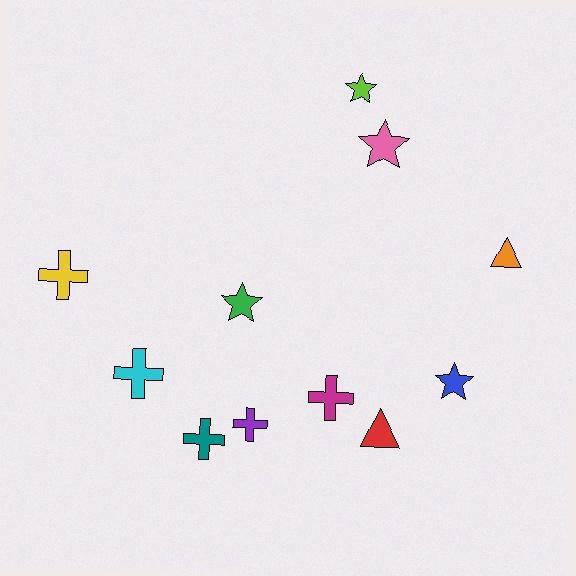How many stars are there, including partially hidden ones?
There are 4 stars.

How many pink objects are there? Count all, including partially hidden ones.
There is 1 pink object.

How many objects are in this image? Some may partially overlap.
There are 11 objects.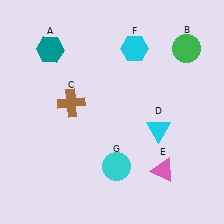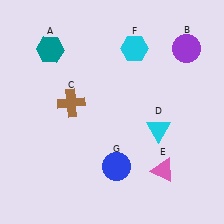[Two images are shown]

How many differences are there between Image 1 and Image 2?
There are 2 differences between the two images.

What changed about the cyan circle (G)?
In Image 1, G is cyan. In Image 2, it changed to blue.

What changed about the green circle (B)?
In Image 1, B is green. In Image 2, it changed to purple.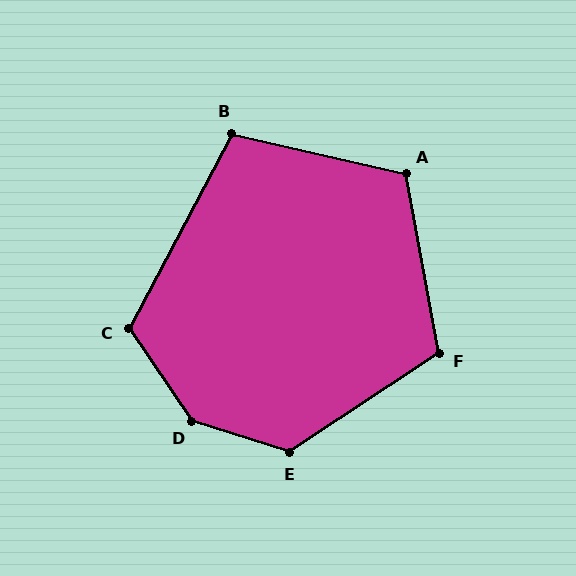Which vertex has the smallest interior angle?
B, at approximately 105 degrees.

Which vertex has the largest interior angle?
D, at approximately 142 degrees.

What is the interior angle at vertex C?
Approximately 118 degrees (obtuse).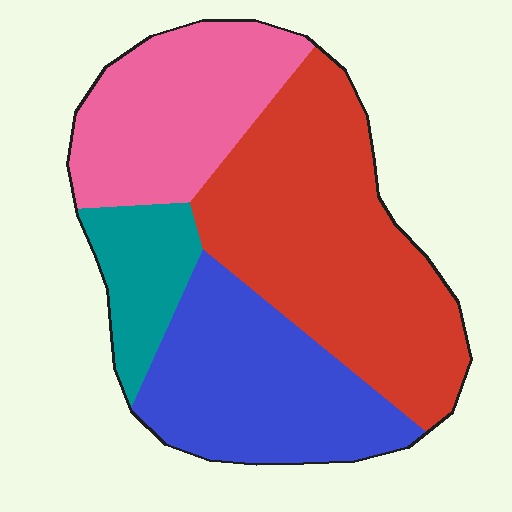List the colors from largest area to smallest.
From largest to smallest: red, blue, pink, teal.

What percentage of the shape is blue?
Blue takes up about one quarter (1/4) of the shape.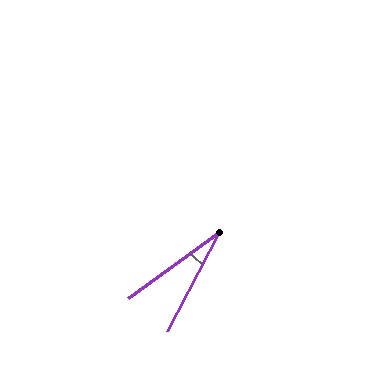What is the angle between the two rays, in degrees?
Approximately 26 degrees.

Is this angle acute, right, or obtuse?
It is acute.